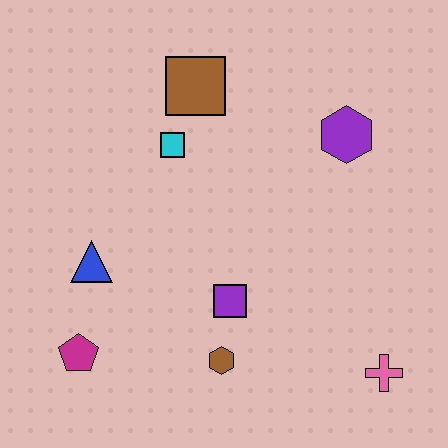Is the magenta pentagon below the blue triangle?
Yes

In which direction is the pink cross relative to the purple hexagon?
The pink cross is below the purple hexagon.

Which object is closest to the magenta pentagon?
The blue triangle is closest to the magenta pentagon.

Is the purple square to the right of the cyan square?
Yes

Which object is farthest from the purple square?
The brown square is farthest from the purple square.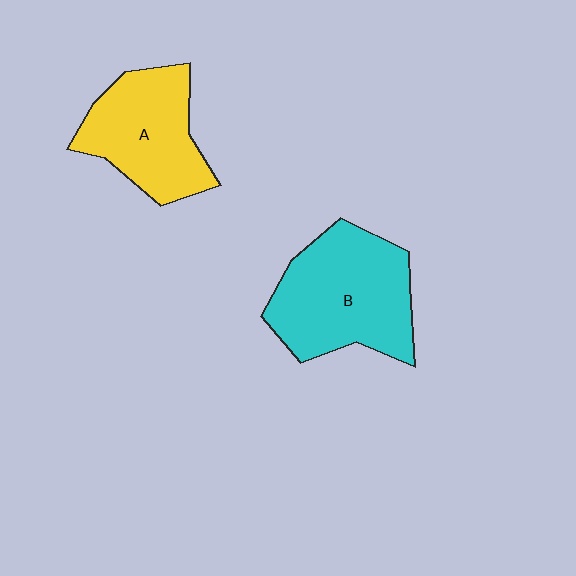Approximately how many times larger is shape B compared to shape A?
Approximately 1.3 times.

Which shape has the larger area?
Shape B (cyan).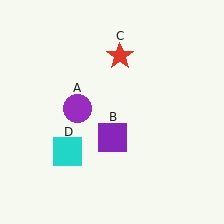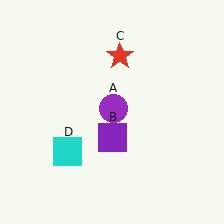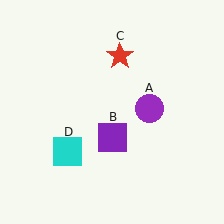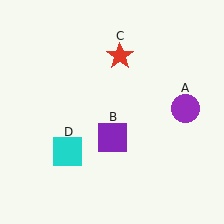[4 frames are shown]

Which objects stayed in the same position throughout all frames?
Purple square (object B) and red star (object C) and cyan square (object D) remained stationary.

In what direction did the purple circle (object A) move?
The purple circle (object A) moved right.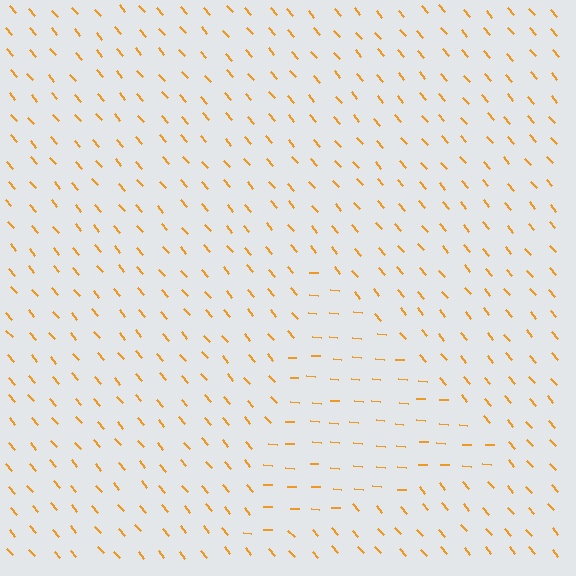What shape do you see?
I see a triangle.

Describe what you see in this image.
The image is filled with small orange line segments. A triangle region in the image has lines oriented differently from the surrounding lines, creating a visible texture boundary.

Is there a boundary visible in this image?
Yes, there is a texture boundary formed by a change in line orientation.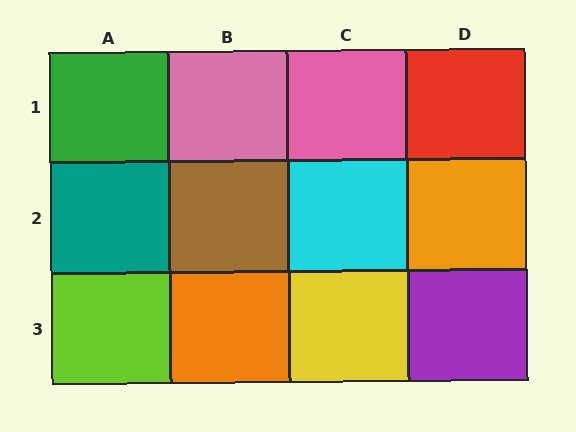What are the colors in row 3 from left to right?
Lime, orange, yellow, purple.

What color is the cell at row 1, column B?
Pink.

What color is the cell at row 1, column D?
Red.